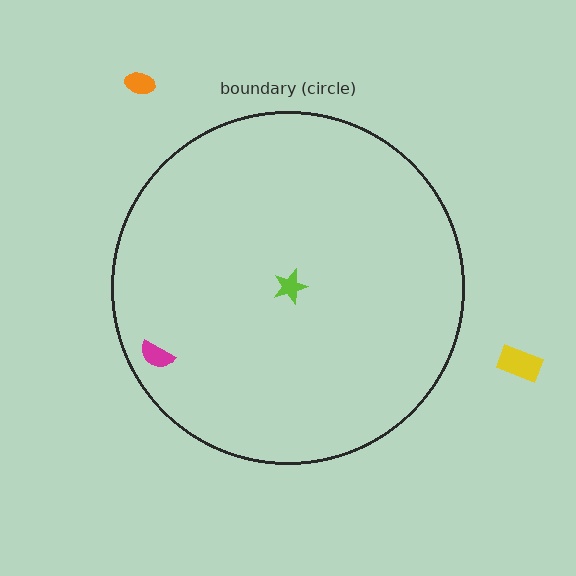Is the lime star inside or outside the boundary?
Inside.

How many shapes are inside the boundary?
2 inside, 2 outside.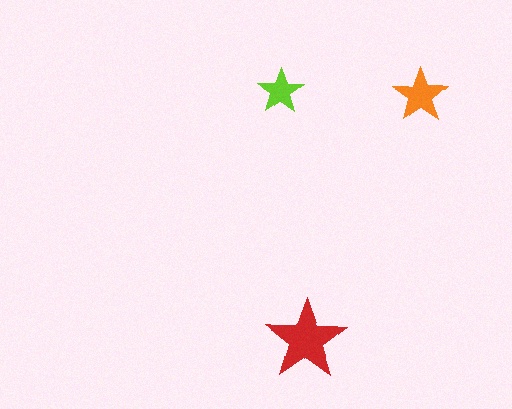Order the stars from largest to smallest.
the red one, the orange one, the lime one.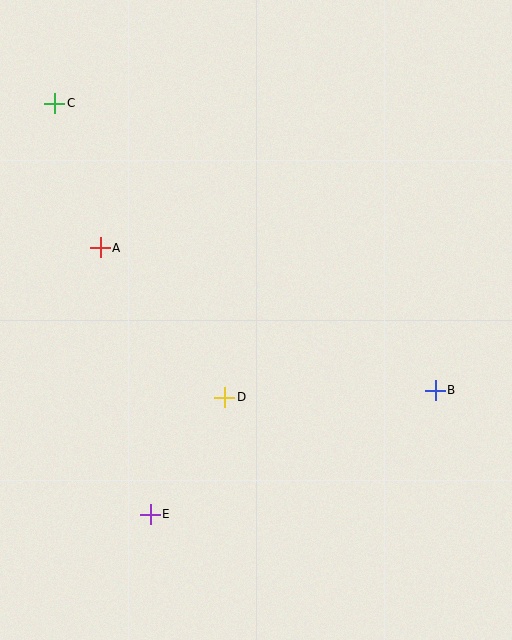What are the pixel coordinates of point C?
Point C is at (55, 104).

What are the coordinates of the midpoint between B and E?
The midpoint between B and E is at (293, 452).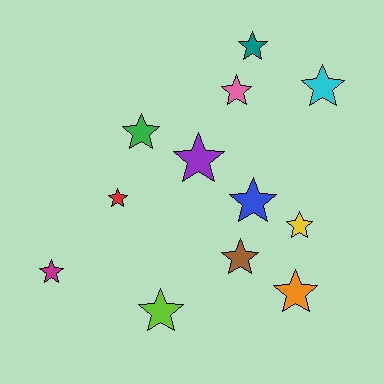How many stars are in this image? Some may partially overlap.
There are 12 stars.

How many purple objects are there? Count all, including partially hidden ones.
There is 1 purple object.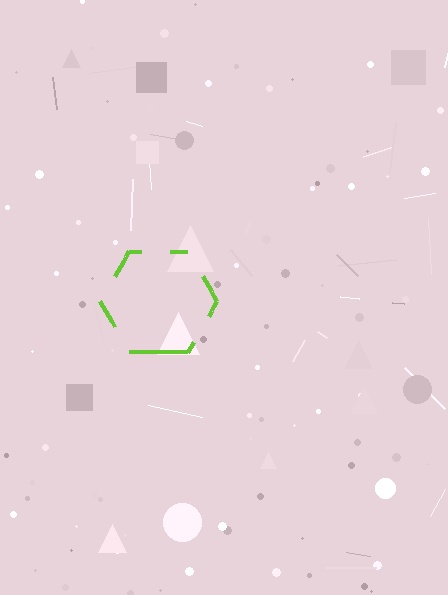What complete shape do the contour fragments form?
The contour fragments form a hexagon.